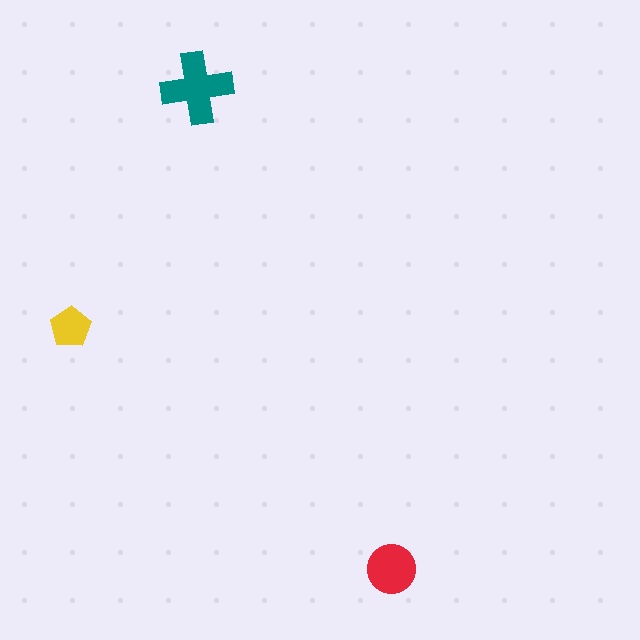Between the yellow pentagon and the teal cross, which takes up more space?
The teal cross.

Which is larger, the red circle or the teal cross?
The teal cross.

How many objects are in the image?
There are 3 objects in the image.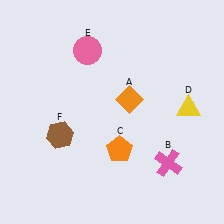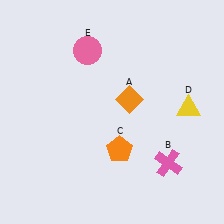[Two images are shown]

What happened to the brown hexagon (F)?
The brown hexagon (F) was removed in Image 2. It was in the bottom-left area of Image 1.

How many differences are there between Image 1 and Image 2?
There is 1 difference between the two images.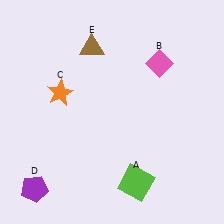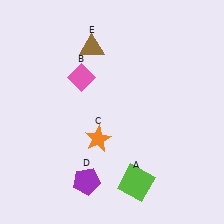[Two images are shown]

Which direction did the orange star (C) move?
The orange star (C) moved down.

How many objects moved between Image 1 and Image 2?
3 objects moved between the two images.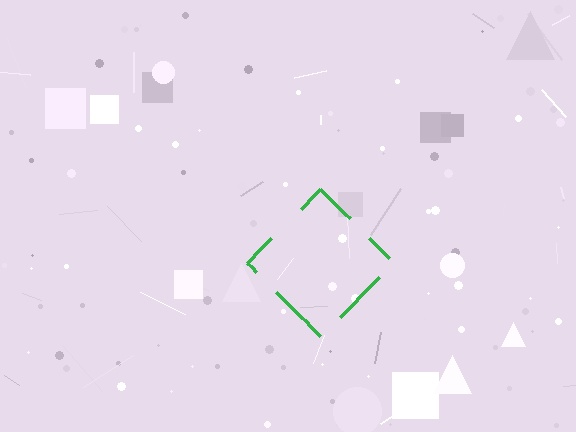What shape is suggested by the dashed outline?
The dashed outline suggests a diamond.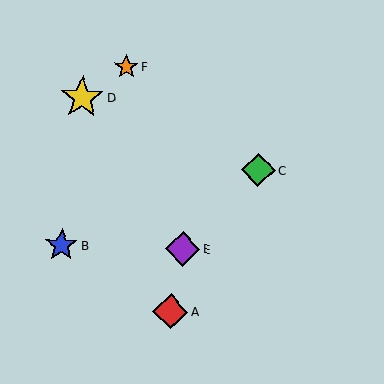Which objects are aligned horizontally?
Objects B, E are aligned horizontally.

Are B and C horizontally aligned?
No, B is at y≈245 and C is at y≈170.